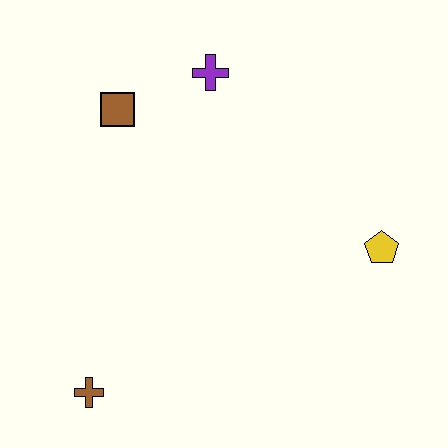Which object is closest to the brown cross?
The brown square is closest to the brown cross.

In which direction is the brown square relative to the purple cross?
The brown square is to the left of the purple cross.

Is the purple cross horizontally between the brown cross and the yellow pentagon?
Yes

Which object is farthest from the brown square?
The yellow pentagon is farthest from the brown square.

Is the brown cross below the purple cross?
Yes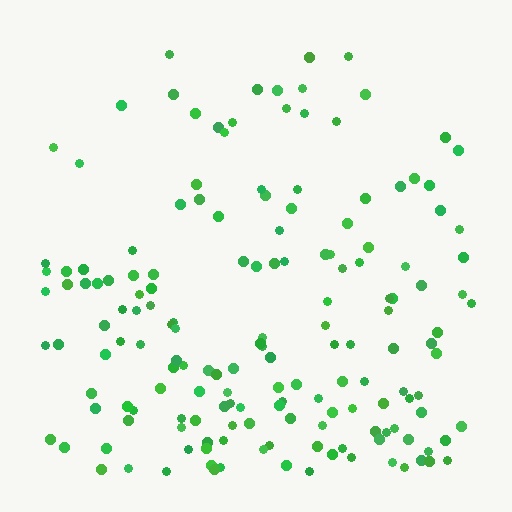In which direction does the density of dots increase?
From top to bottom, with the bottom side densest.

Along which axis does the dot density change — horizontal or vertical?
Vertical.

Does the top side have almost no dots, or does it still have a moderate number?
Still a moderate number, just noticeably fewer than the bottom.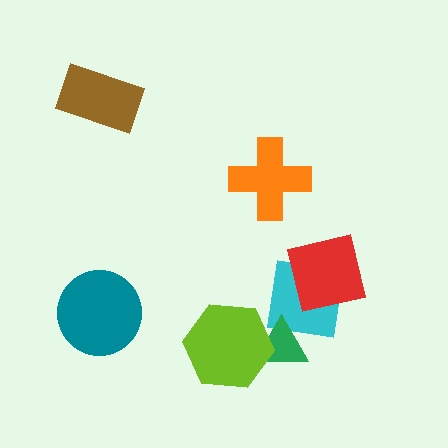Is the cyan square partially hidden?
Yes, it is partially covered by another shape.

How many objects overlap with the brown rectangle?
0 objects overlap with the brown rectangle.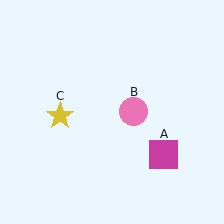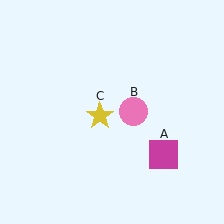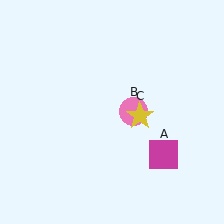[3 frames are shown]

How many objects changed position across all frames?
1 object changed position: yellow star (object C).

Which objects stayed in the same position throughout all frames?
Magenta square (object A) and pink circle (object B) remained stationary.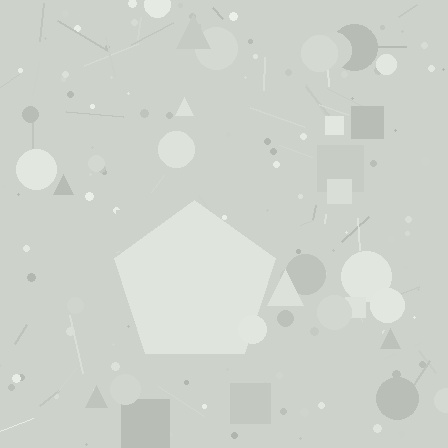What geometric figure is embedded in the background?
A pentagon is embedded in the background.